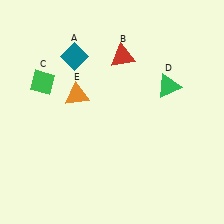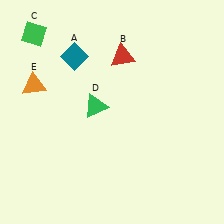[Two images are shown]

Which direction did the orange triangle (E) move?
The orange triangle (E) moved left.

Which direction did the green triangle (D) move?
The green triangle (D) moved left.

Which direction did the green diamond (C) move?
The green diamond (C) moved up.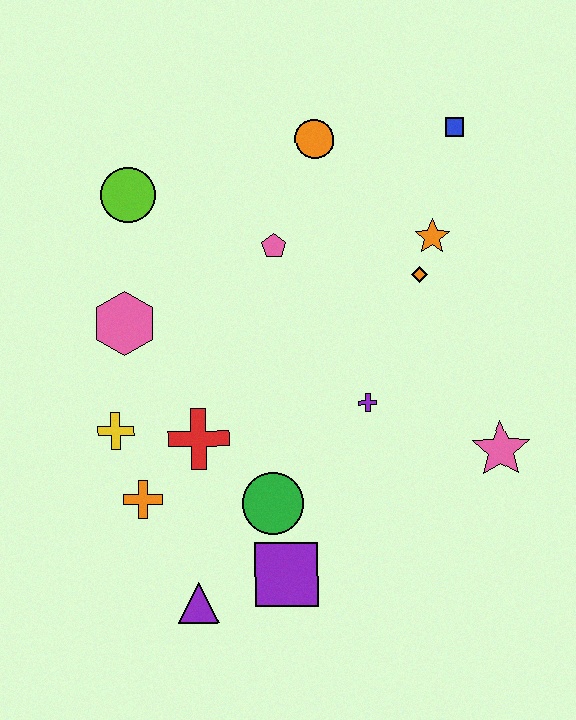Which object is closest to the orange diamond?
The orange star is closest to the orange diamond.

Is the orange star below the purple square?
No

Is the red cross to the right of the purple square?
No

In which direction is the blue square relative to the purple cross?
The blue square is above the purple cross.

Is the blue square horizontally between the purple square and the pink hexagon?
No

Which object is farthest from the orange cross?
The blue square is farthest from the orange cross.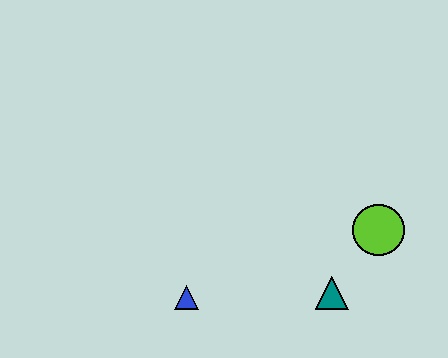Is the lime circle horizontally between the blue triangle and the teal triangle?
No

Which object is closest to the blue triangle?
The teal triangle is closest to the blue triangle.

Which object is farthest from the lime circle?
The blue triangle is farthest from the lime circle.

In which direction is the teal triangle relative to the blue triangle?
The teal triangle is to the right of the blue triangle.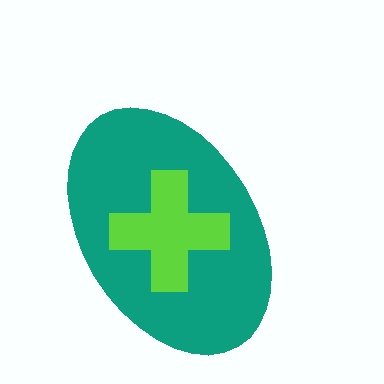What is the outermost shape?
The teal ellipse.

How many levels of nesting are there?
2.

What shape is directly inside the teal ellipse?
The lime cross.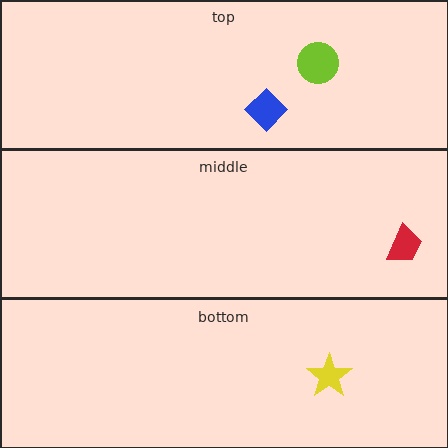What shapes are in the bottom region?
The yellow star.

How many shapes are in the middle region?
1.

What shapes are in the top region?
The blue diamond, the lime circle.